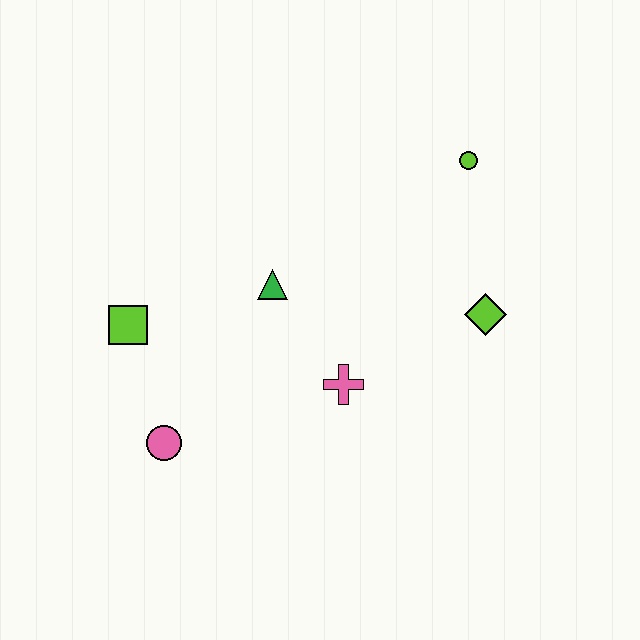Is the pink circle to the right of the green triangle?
No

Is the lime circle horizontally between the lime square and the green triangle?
No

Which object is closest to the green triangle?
The pink cross is closest to the green triangle.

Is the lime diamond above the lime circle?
No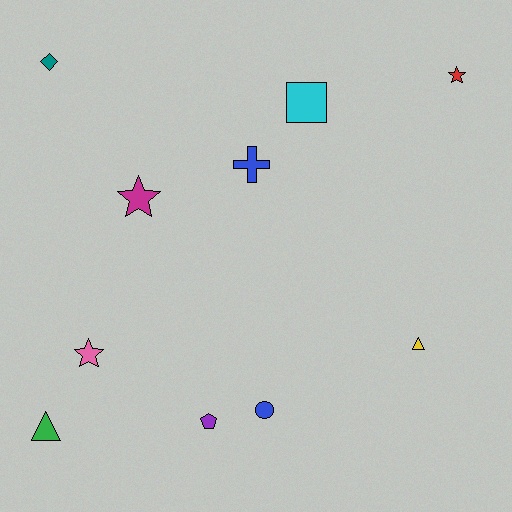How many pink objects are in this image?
There is 1 pink object.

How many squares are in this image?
There is 1 square.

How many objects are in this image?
There are 10 objects.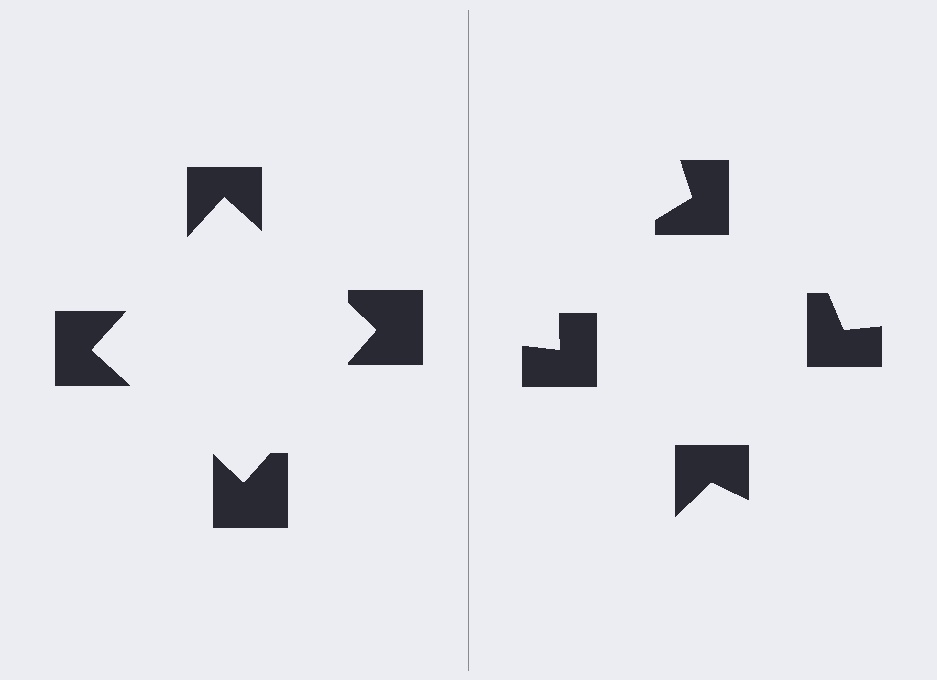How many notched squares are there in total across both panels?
8 — 4 on each side.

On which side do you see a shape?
An illusory square appears on the left side. On the right side the wedge cuts are rotated, so no coherent shape forms.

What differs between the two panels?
The notched squares are positioned identically on both sides; only the wedge orientations differ. On the left they align to a square; on the right they are misaligned.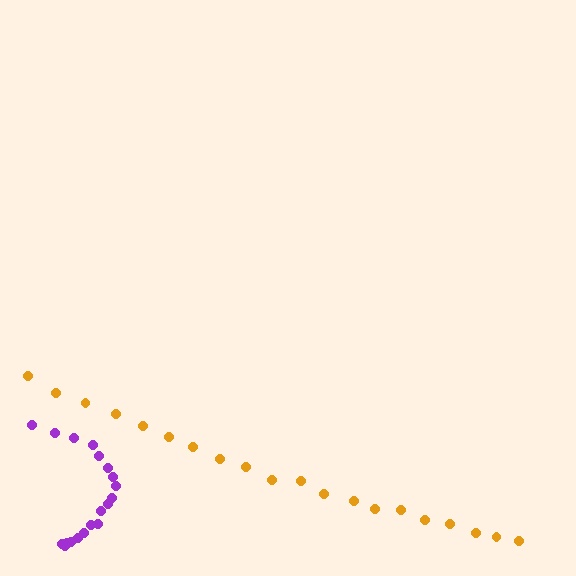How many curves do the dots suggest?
There are 2 distinct paths.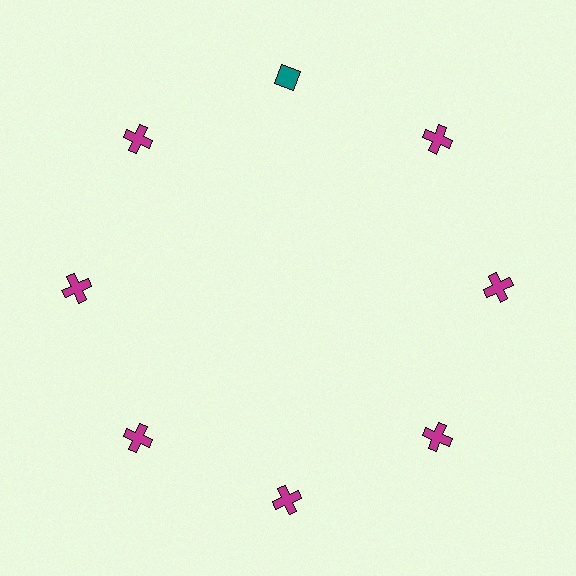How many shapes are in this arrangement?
There are 8 shapes arranged in a ring pattern.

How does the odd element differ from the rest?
It differs in both color (teal instead of magenta) and shape (diamond instead of cross).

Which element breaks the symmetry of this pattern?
The teal diamond at roughly the 12 o'clock position breaks the symmetry. All other shapes are magenta crosses.